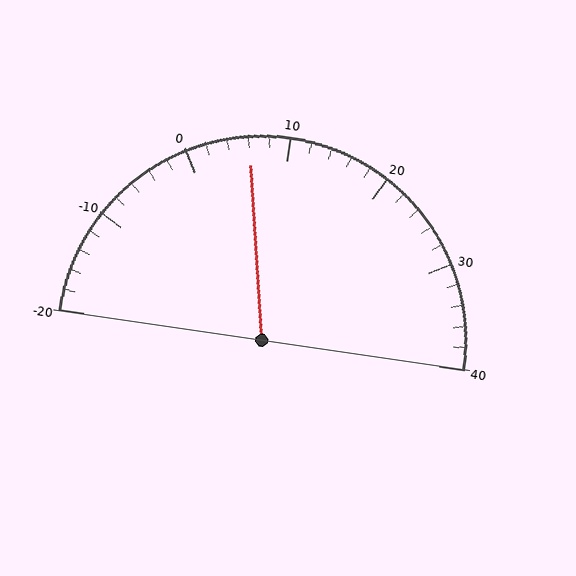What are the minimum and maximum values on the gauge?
The gauge ranges from -20 to 40.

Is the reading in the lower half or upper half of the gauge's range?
The reading is in the lower half of the range (-20 to 40).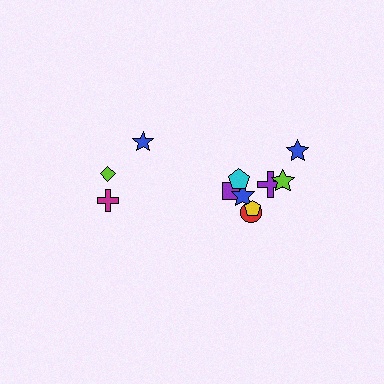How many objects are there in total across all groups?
There are 11 objects.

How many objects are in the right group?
There are 8 objects.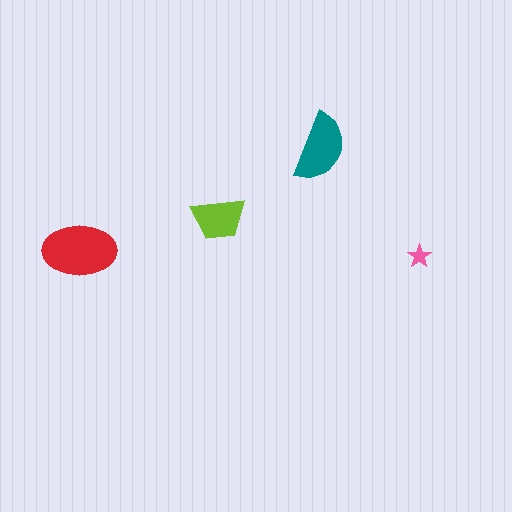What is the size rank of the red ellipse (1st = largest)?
1st.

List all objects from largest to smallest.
The red ellipse, the teal semicircle, the lime trapezoid, the pink star.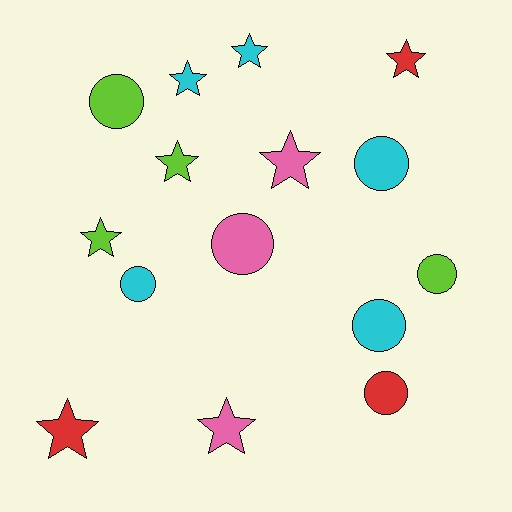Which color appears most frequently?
Cyan, with 5 objects.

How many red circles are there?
There is 1 red circle.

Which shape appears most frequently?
Star, with 8 objects.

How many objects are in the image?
There are 15 objects.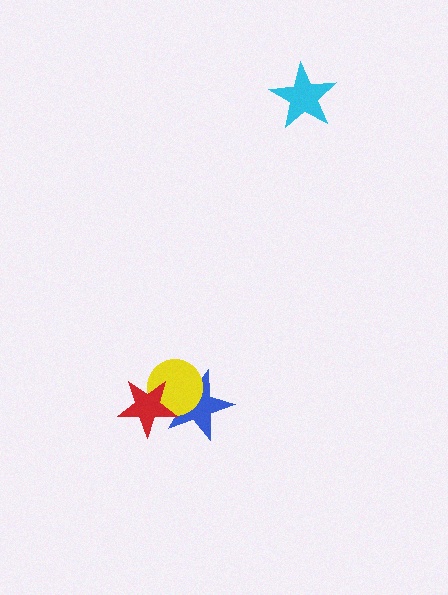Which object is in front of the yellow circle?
The red star is in front of the yellow circle.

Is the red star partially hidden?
No, no other shape covers it.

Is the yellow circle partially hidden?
Yes, it is partially covered by another shape.